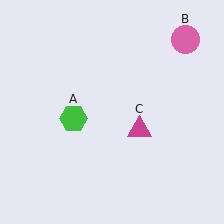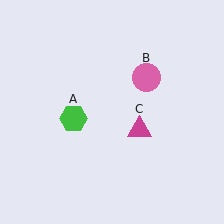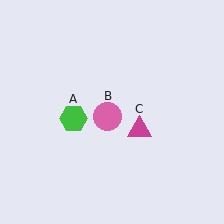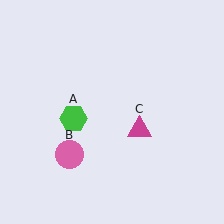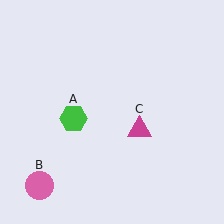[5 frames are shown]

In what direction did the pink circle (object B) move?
The pink circle (object B) moved down and to the left.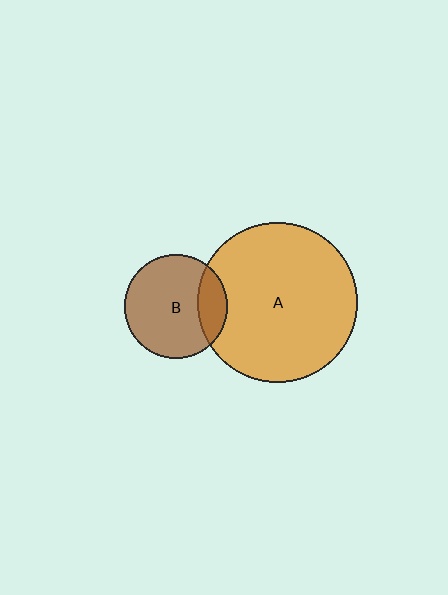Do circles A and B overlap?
Yes.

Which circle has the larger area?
Circle A (orange).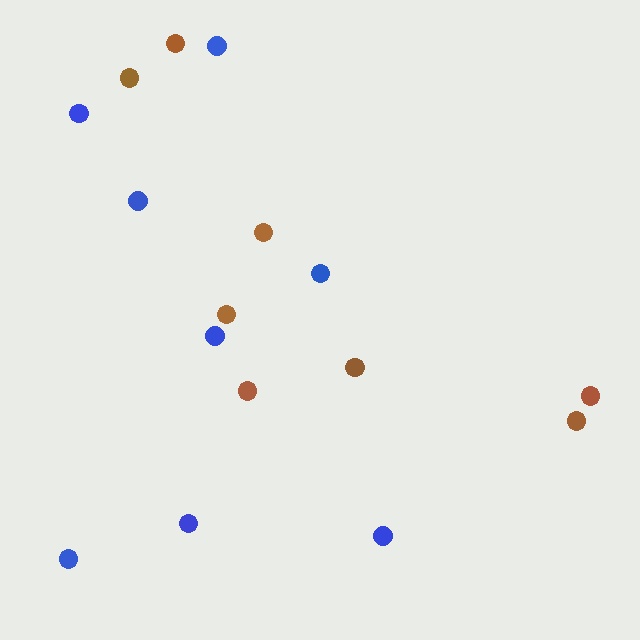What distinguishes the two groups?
There are 2 groups: one group of brown circles (8) and one group of blue circles (8).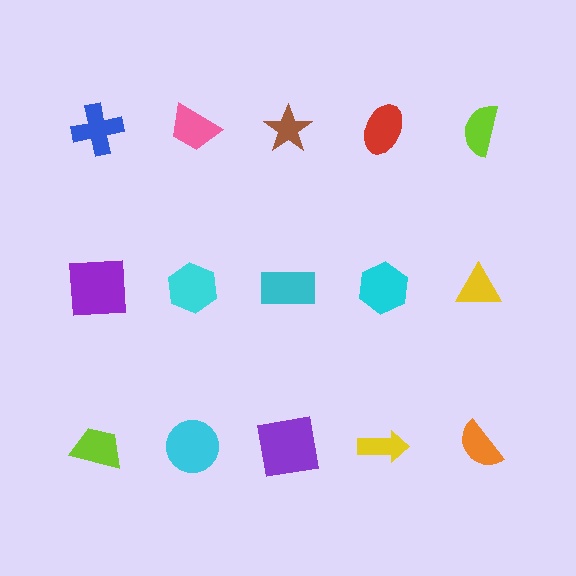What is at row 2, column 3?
A cyan rectangle.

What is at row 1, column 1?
A blue cross.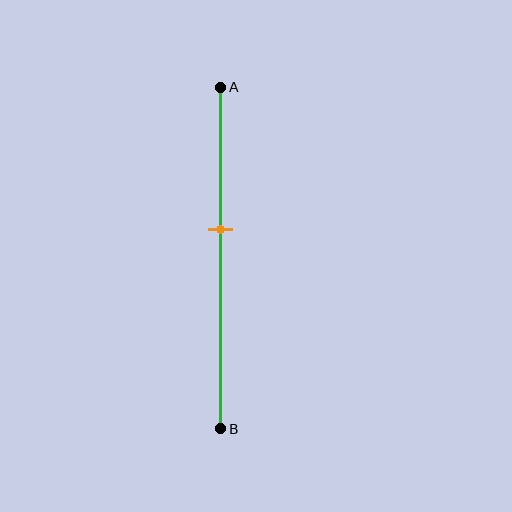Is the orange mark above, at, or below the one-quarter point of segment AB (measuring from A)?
The orange mark is below the one-quarter point of segment AB.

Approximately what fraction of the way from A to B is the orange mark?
The orange mark is approximately 40% of the way from A to B.